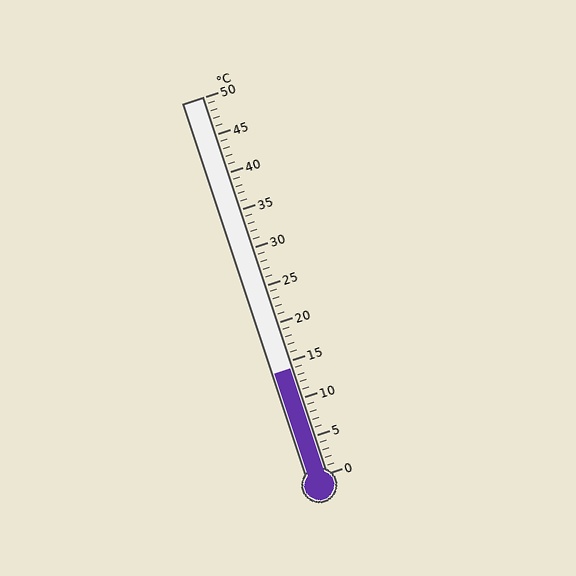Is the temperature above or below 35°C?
The temperature is below 35°C.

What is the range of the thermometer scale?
The thermometer scale ranges from 0°C to 50°C.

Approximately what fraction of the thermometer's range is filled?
The thermometer is filled to approximately 30% of its range.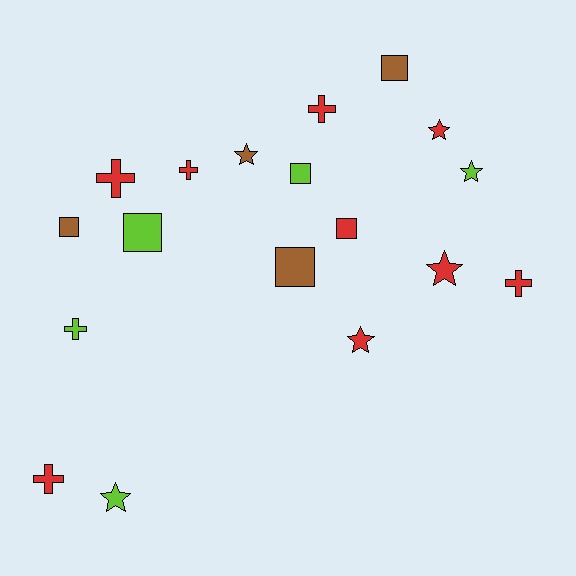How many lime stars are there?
There are 2 lime stars.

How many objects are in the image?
There are 18 objects.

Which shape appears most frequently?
Star, with 6 objects.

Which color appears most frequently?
Red, with 9 objects.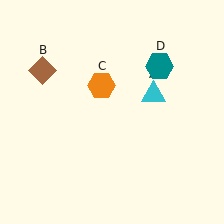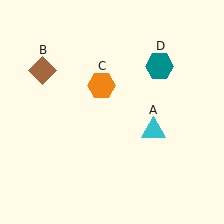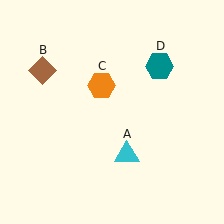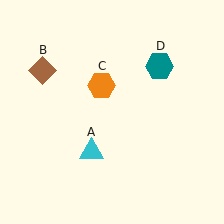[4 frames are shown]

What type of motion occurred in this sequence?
The cyan triangle (object A) rotated clockwise around the center of the scene.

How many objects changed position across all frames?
1 object changed position: cyan triangle (object A).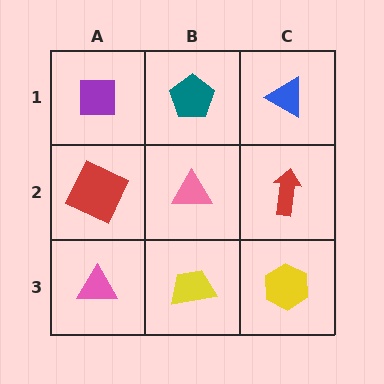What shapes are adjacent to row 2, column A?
A purple square (row 1, column A), a pink triangle (row 3, column A), a pink triangle (row 2, column B).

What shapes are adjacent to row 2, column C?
A blue triangle (row 1, column C), a yellow hexagon (row 3, column C), a pink triangle (row 2, column B).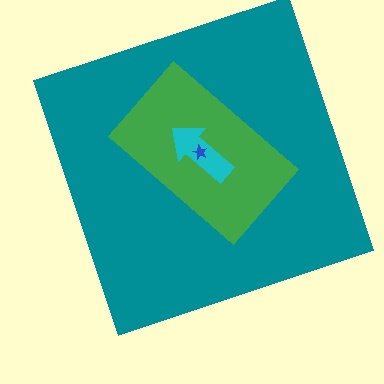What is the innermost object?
The blue star.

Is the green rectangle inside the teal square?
Yes.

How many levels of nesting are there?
4.